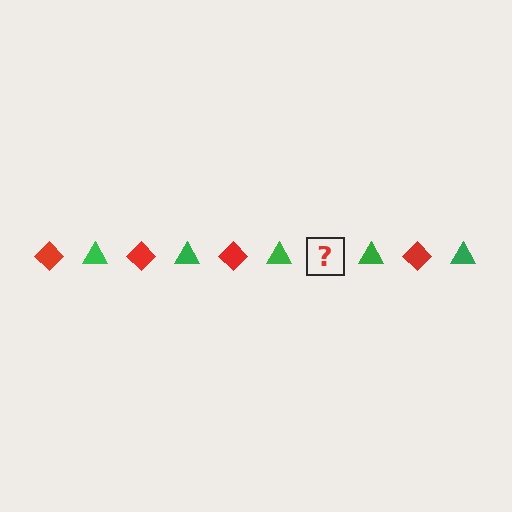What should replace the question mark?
The question mark should be replaced with a red diamond.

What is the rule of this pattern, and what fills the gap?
The rule is that the pattern alternates between red diamond and green triangle. The gap should be filled with a red diamond.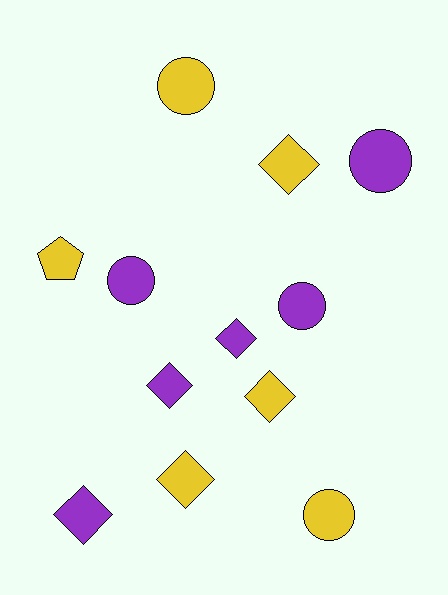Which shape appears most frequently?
Diamond, with 6 objects.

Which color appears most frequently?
Purple, with 6 objects.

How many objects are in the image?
There are 12 objects.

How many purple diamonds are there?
There are 3 purple diamonds.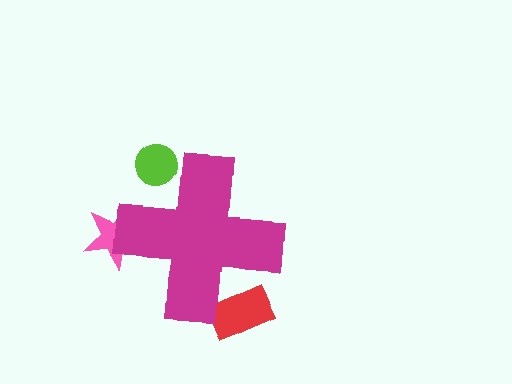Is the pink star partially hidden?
Yes, the pink star is partially hidden behind the magenta cross.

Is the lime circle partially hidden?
Yes, the lime circle is partially hidden behind the magenta cross.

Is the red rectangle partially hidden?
Yes, the red rectangle is partially hidden behind the magenta cross.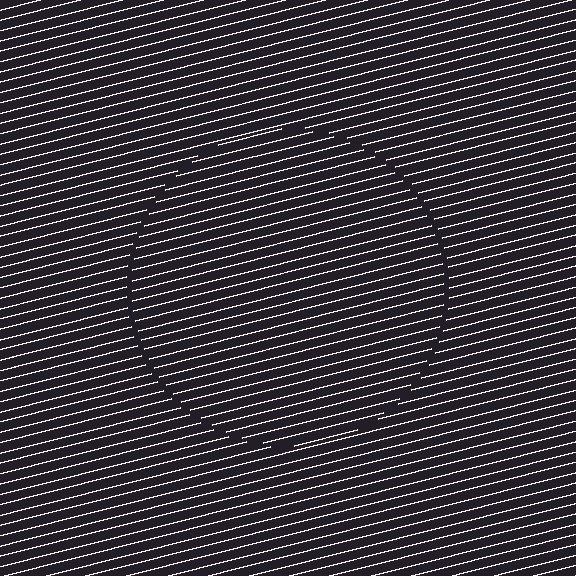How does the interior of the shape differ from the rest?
The interior of the shape contains the same grating, shifted by half a period — the contour is defined by the phase discontinuity where line-ends from the inner and outer gratings abut.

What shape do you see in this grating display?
An illusory circle. The interior of the shape contains the same grating, shifted by half a period — the contour is defined by the phase discontinuity where line-ends from the inner and outer gratings abut.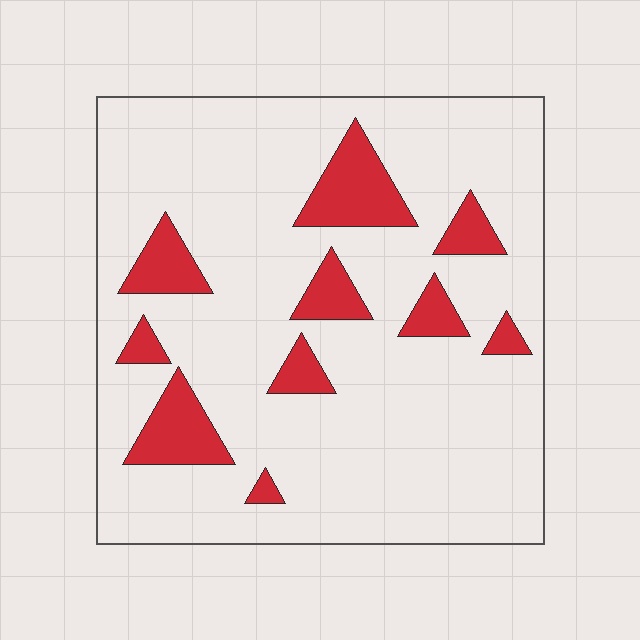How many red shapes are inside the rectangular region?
10.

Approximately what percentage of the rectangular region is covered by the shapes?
Approximately 15%.